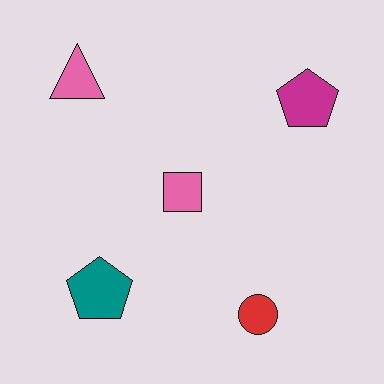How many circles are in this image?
There is 1 circle.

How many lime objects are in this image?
There are no lime objects.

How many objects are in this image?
There are 5 objects.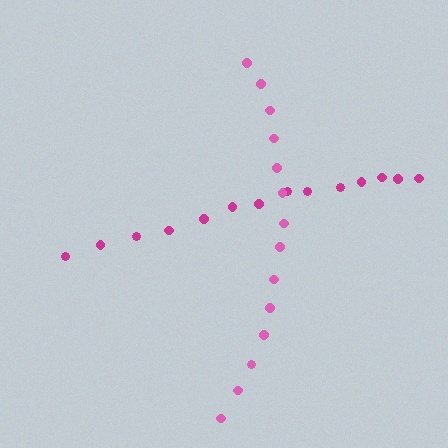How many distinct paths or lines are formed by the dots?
There are 2 distinct paths.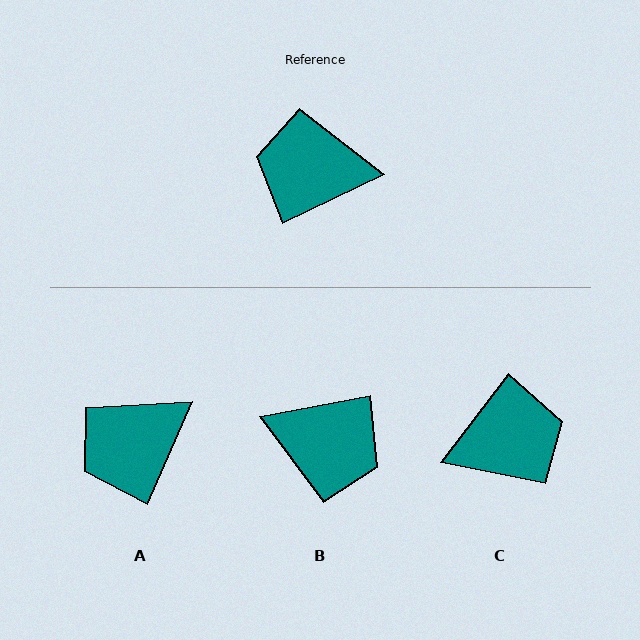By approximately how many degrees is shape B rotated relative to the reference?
Approximately 165 degrees counter-clockwise.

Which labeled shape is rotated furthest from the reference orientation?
B, about 165 degrees away.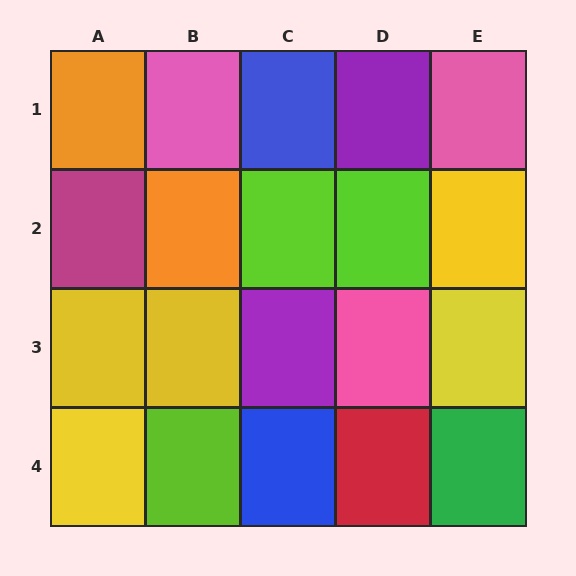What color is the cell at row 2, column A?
Magenta.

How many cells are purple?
2 cells are purple.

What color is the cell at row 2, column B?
Orange.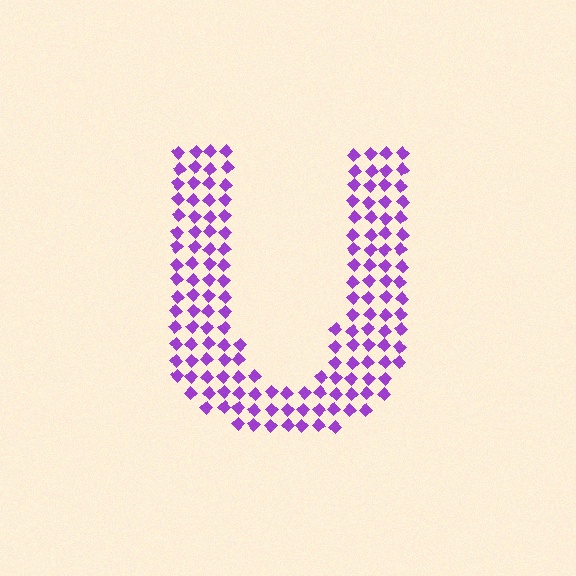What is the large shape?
The large shape is the letter U.